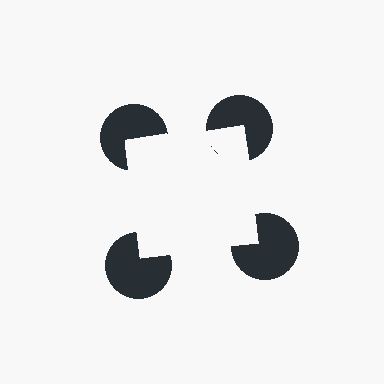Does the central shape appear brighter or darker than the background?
It typically appears slightly brighter than the background, even though no actual brightness change is drawn.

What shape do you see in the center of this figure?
An illusory square — its edges are inferred from the aligned wedge cuts in the pac-man discs, not physically drawn.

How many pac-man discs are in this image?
There are 4 — one at each vertex of the illusory square.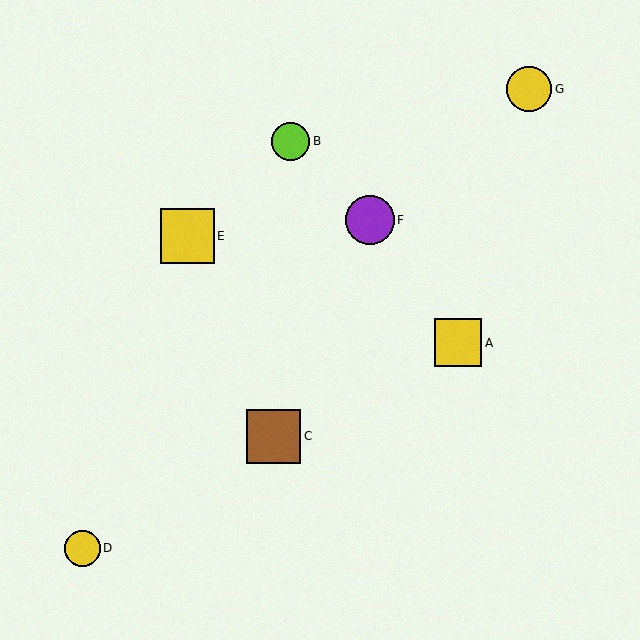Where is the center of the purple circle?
The center of the purple circle is at (370, 220).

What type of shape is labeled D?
Shape D is a yellow circle.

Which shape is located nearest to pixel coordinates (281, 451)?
The brown square (labeled C) at (274, 436) is nearest to that location.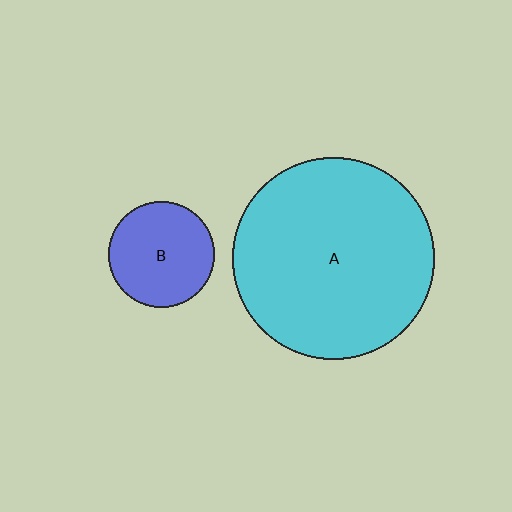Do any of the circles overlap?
No, none of the circles overlap.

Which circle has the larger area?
Circle A (cyan).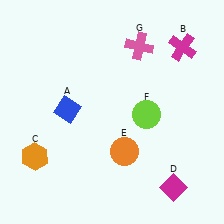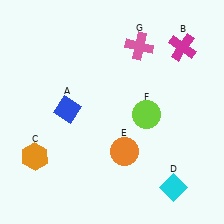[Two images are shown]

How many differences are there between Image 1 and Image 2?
There is 1 difference between the two images.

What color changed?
The diamond (D) changed from magenta in Image 1 to cyan in Image 2.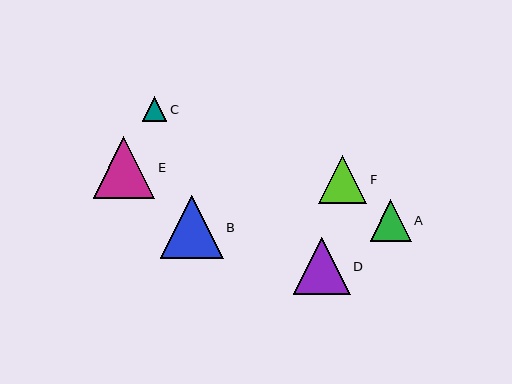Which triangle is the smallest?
Triangle C is the smallest with a size of approximately 24 pixels.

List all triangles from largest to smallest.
From largest to smallest: B, E, D, F, A, C.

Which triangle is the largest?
Triangle B is the largest with a size of approximately 63 pixels.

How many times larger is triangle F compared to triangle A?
Triangle F is approximately 1.2 times the size of triangle A.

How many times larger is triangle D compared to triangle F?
Triangle D is approximately 1.2 times the size of triangle F.